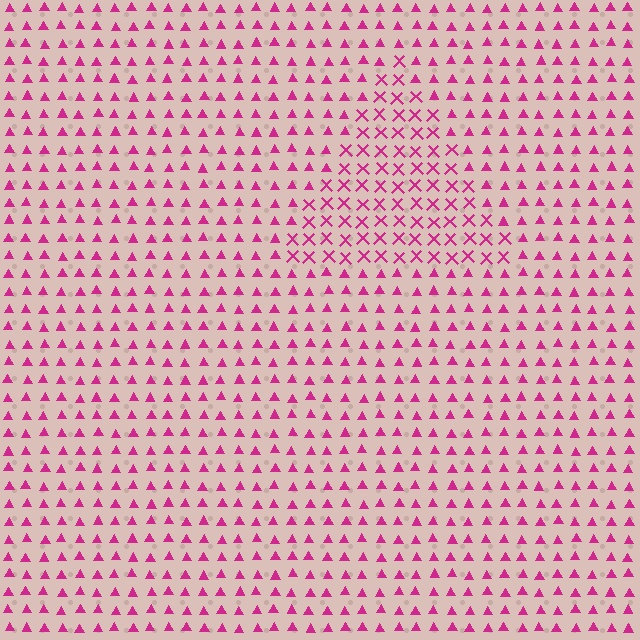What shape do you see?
I see a triangle.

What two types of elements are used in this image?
The image uses X marks inside the triangle region and triangles outside it.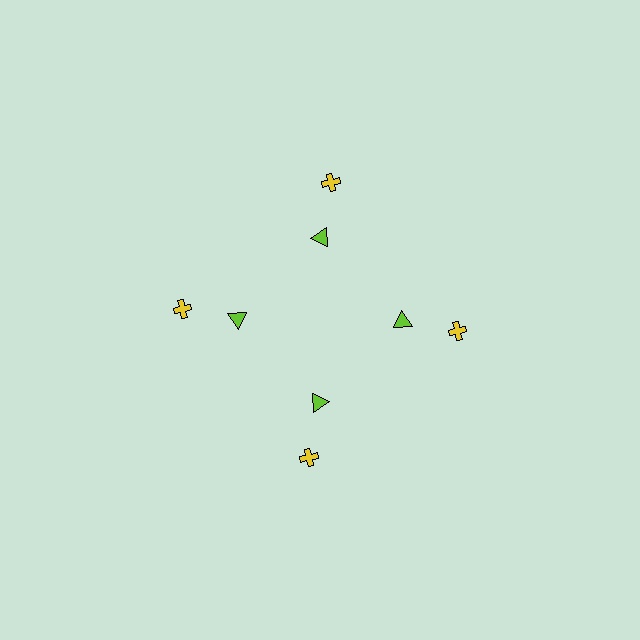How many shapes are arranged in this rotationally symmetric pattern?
There are 8 shapes, arranged in 4 groups of 2.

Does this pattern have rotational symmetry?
Yes, this pattern has 4-fold rotational symmetry. It looks the same after rotating 90 degrees around the center.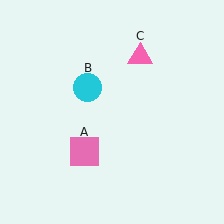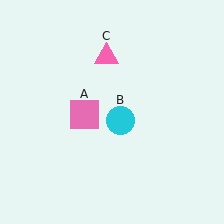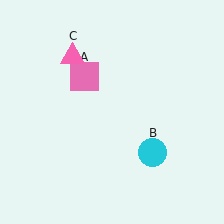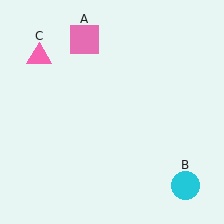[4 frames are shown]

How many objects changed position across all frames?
3 objects changed position: pink square (object A), cyan circle (object B), pink triangle (object C).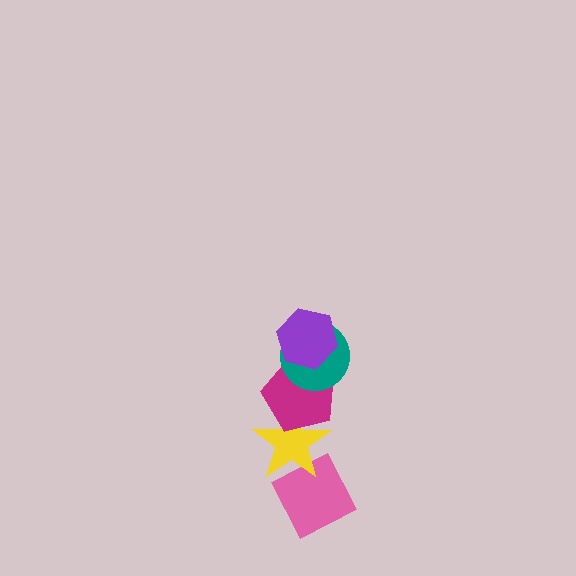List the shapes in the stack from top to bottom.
From top to bottom: the purple hexagon, the teal circle, the magenta pentagon, the yellow star, the pink diamond.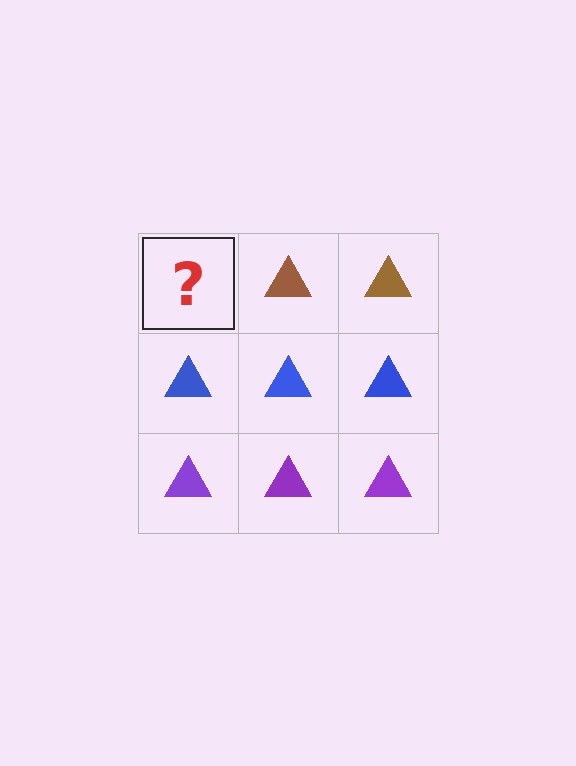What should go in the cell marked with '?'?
The missing cell should contain a brown triangle.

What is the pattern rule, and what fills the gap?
The rule is that each row has a consistent color. The gap should be filled with a brown triangle.